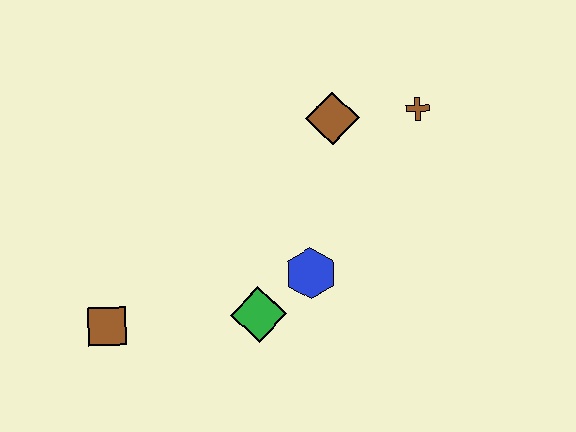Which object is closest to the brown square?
The green diamond is closest to the brown square.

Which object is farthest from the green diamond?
The brown cross is farthest from the green diamond.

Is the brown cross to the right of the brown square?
Yes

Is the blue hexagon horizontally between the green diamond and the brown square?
No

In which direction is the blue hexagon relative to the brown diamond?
The blue hexagon is below the brown diamond.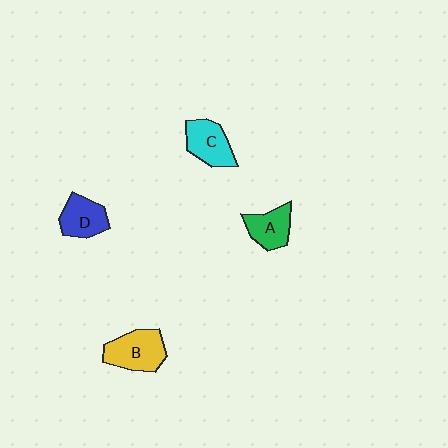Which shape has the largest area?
Shape B (yellow).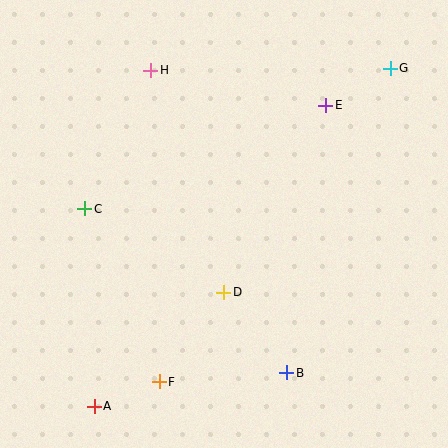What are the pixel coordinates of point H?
Point H is at (151, 70).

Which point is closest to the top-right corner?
Point G is closest to the top-right corner.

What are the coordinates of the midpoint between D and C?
The midpoint between D and C is at (154, 251).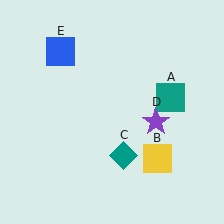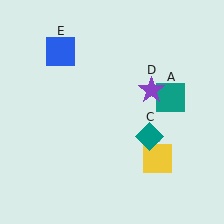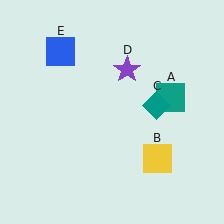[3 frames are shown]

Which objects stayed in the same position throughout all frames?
Teal square (object A) and yellow square (object B) and blue square (object E) remained stationary.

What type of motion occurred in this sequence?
The teal diamond (object C), purple star (object D) rotated counterclockwise around the center of the scene.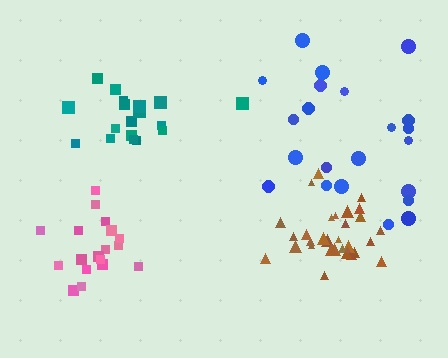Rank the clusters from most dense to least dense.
brown, pink, teal, blue.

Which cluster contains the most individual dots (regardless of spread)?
Brown (32).